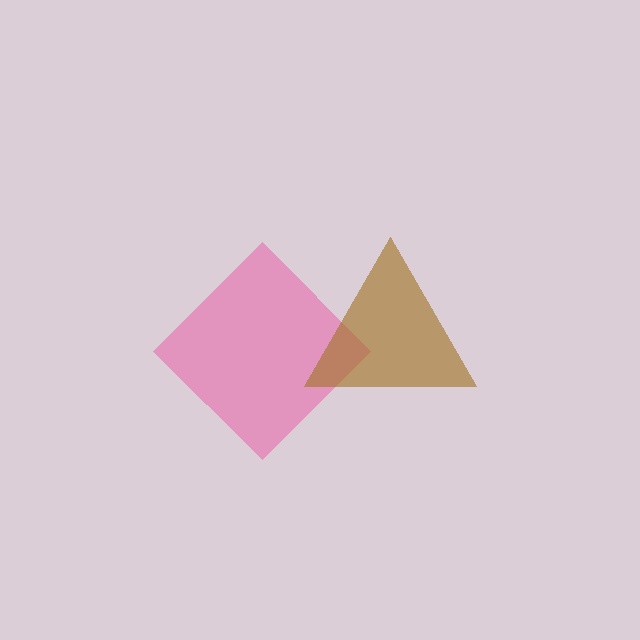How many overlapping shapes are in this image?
There are 2 overlapping shapes in the image.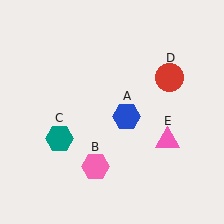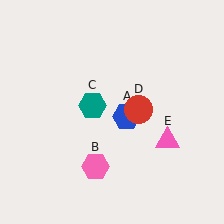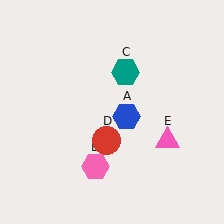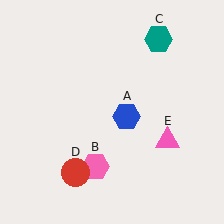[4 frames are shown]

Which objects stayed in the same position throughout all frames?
Blue hexagon (object A) and pink hexagon (object B) and pink triangle (object E) remained stationary.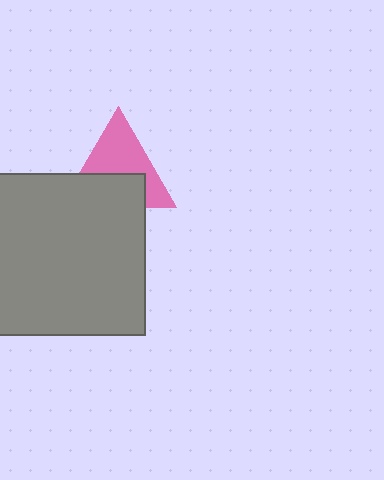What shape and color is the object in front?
The object in front is a gray square.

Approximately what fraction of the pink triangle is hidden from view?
Roughly 43% of the pink triangle is hidden behind the gray square.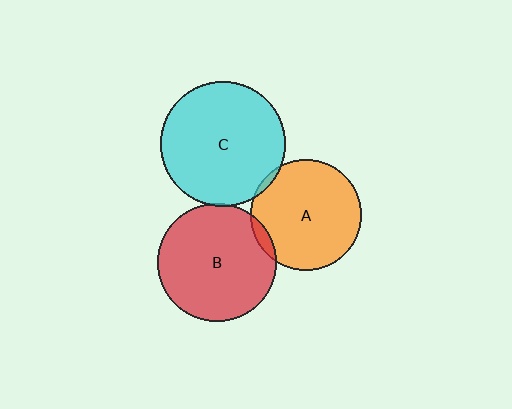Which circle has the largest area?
Circle C (cyan).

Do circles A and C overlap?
Yes.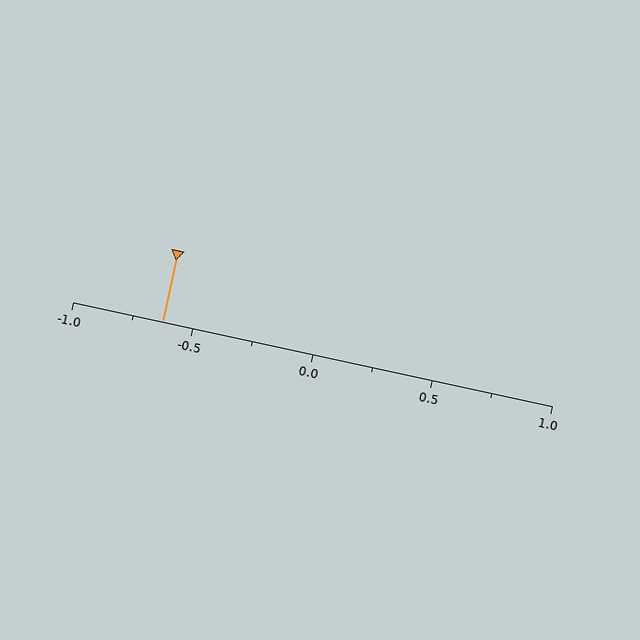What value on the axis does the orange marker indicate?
The marker indicates approximately -0.62.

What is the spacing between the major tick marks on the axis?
The major ticks are spaced 0.5 apart.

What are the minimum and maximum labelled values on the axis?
The axis runs from -1.0 to 1.0.